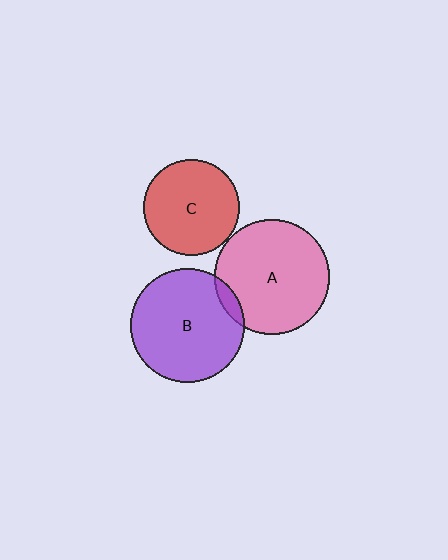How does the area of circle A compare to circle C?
Approximately 1.4 times.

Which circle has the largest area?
Circle A (pink).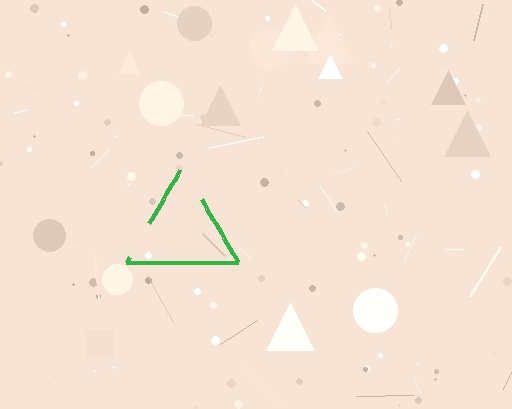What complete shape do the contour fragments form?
The contour fragments form a triangle.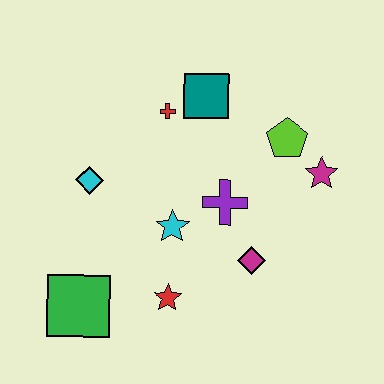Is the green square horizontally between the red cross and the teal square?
No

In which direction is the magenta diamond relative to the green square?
The magenta diamond is to the right of the green square.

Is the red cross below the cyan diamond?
No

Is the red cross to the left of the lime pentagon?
Yes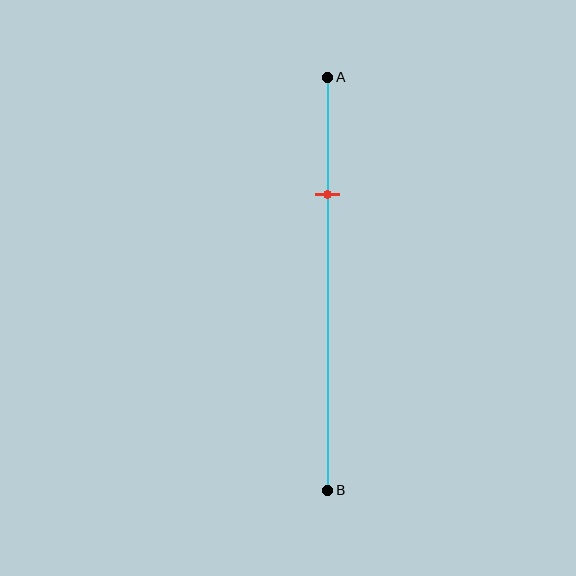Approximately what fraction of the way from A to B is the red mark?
The red mark is approximately 30% of the way from A to B.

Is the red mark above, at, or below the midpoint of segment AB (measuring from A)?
The red mark is above the midpoint of segment AB.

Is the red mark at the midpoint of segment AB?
No, the mark is at about 30% from A, not at the 50% midpoint.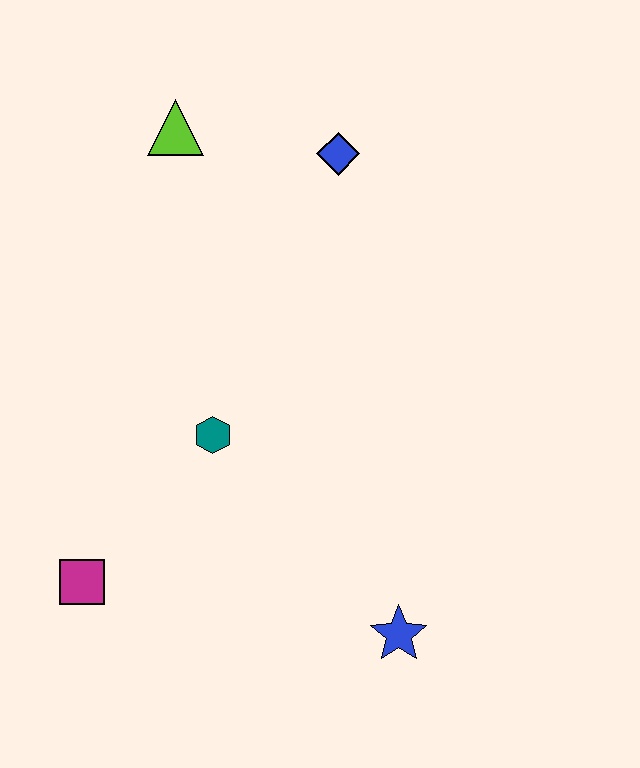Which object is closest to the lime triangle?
The blue diamond is closest to the lime triangle.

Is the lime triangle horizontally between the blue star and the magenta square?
Yes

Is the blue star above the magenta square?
No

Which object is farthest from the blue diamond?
The magenta square is farthest from the blue diamond.